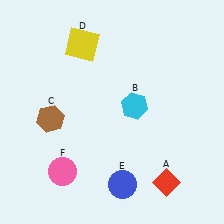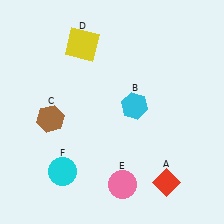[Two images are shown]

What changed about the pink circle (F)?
In Image 1, F is pink. In Image 2, it changed to cyan.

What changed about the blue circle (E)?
In Image 1, E is blue. In Image 2, it changed to pink.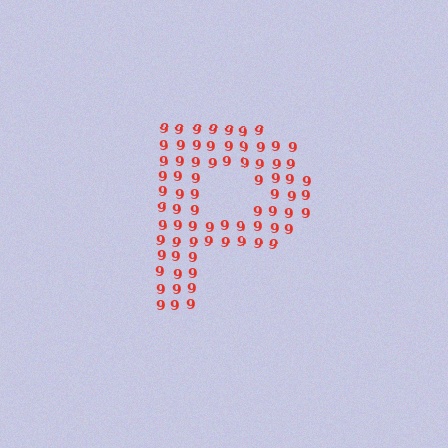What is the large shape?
The large shape is the letter P.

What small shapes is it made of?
It is made of small digit 9's.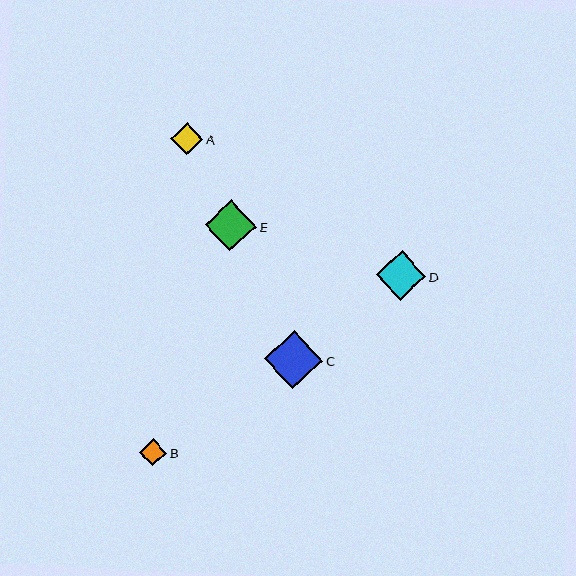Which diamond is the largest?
Diamond C is the largest with a size of approximately 58 pixels.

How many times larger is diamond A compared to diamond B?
Diamond A is approximately 1.2 times the size of diamond B.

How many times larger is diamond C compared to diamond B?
Diamond C is approximately 2.2 times the size of diamond B.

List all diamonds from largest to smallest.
From largest to smallest: C, E, D, A, B.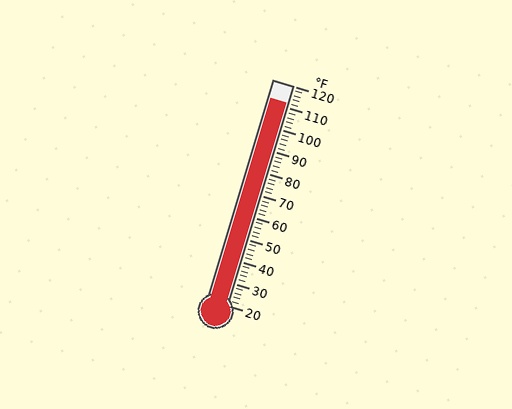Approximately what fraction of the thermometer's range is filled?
The thermometer is filled to approximately 90% of its range.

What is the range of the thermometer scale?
The thermometer scale ranges from 20°F to 120°F.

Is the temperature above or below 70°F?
The temperature is above 70°F.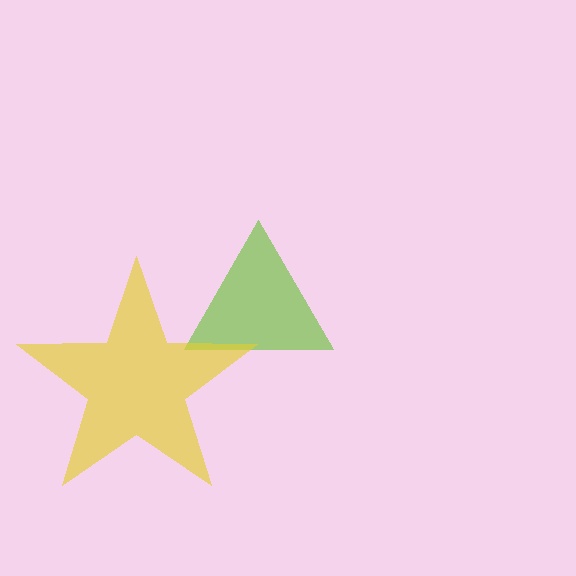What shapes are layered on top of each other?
The layered shapes are: a lime triangle, a yellow star.